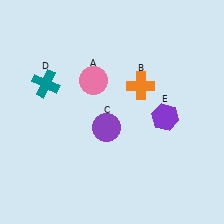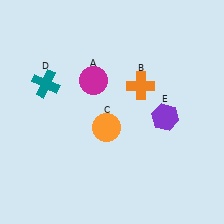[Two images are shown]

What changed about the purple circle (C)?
In Image 1, C is purple. In Image 2, it changed to orange.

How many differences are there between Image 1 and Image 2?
There are 2 differences between the two images.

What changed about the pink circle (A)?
In Image 1, A is pink. In Image 2, it changed to magenta.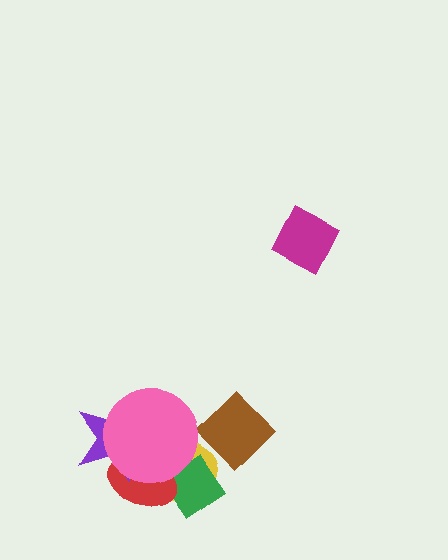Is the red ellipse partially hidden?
Yes, it is partially covered by another shape.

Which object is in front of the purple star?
The pink circle is in front of the purple star.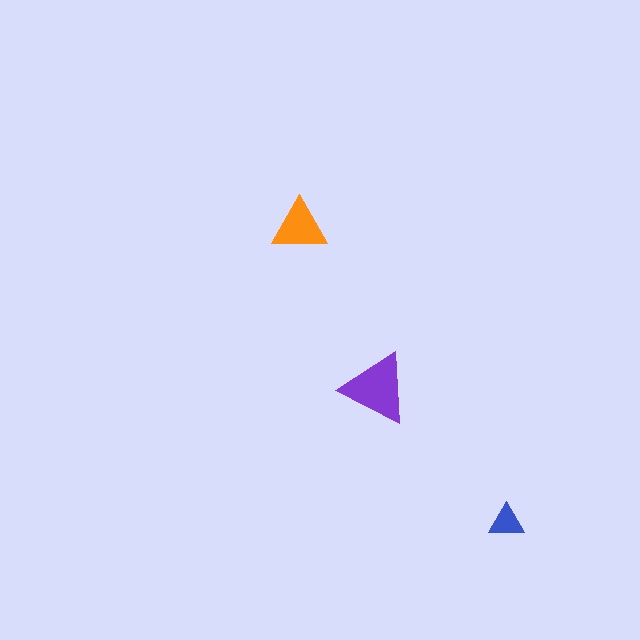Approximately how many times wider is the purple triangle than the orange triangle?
About 1.5 times wider.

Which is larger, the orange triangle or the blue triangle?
The orange one.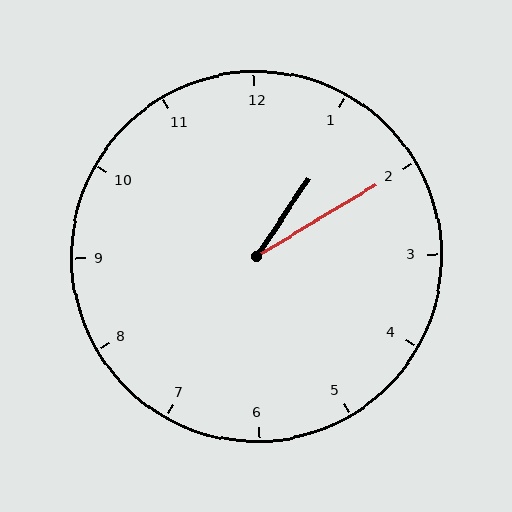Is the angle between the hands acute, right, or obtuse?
It is acute.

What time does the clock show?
1:10.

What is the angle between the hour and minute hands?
Approximately 25 degrees.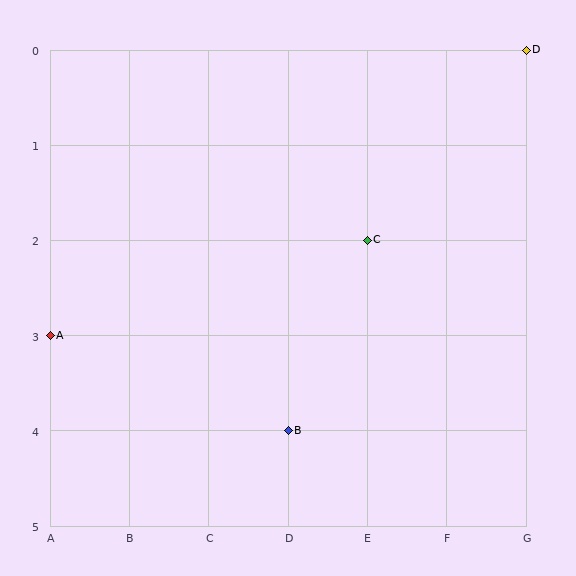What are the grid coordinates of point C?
Point C is at grid coordinates (E, 2).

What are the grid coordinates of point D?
Point D is at grid coordinates (G, 0).